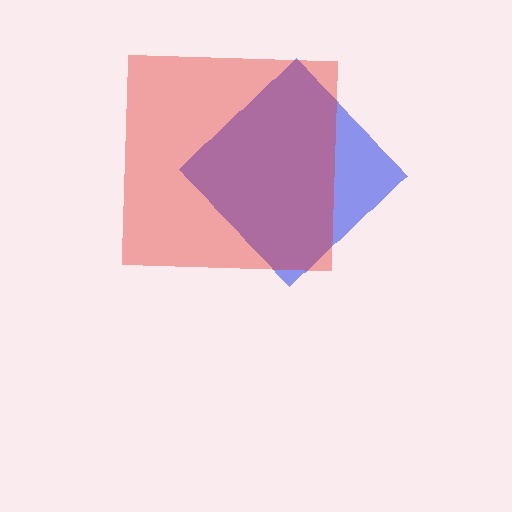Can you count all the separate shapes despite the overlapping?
Yes, there are 2 separate shapes.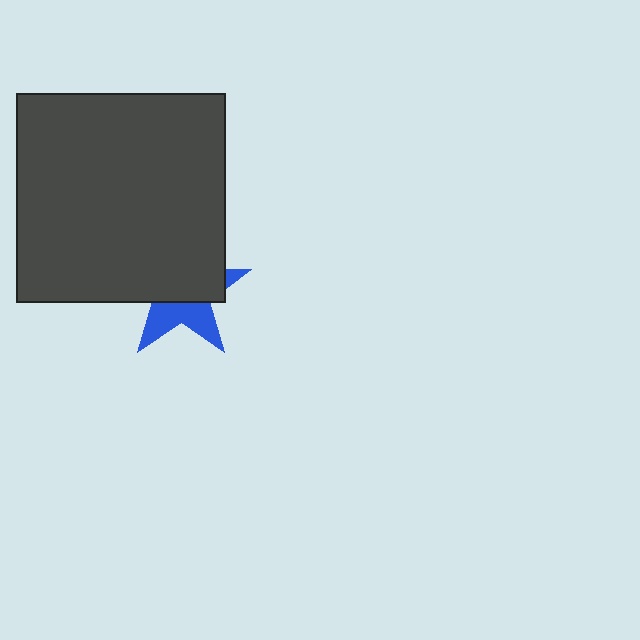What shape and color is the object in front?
The object in front is a dark gray square.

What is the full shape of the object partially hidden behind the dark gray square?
The partially hidden object is a blue star.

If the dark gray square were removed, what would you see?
You would see the complete blue star.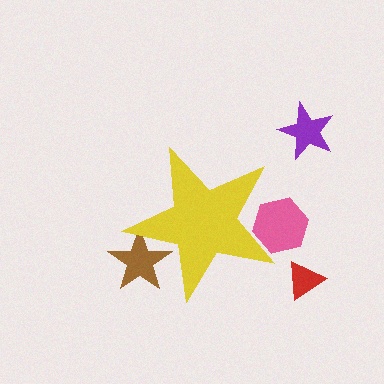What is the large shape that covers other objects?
A yellow star.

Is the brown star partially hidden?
Yes, the brown star is partially hidden behind the yellow star.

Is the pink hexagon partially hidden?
Yes, the pink hexagon is partially hidden behind the yellow star.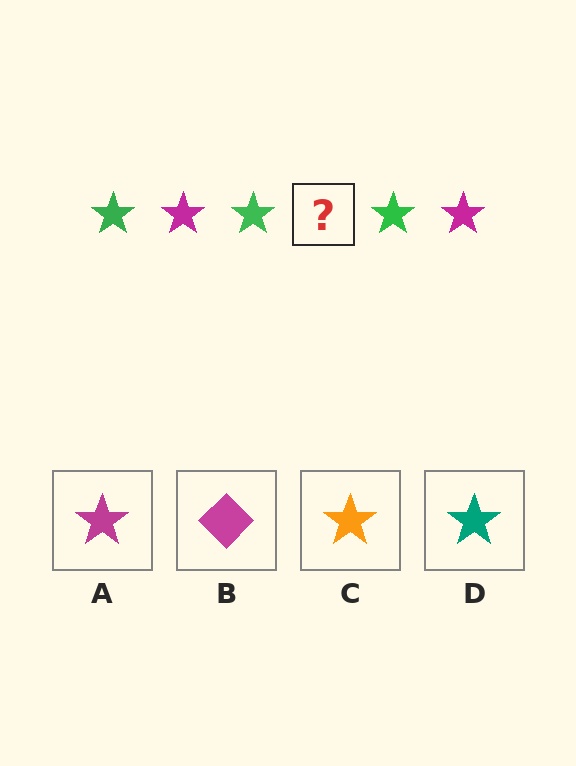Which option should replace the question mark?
Option A.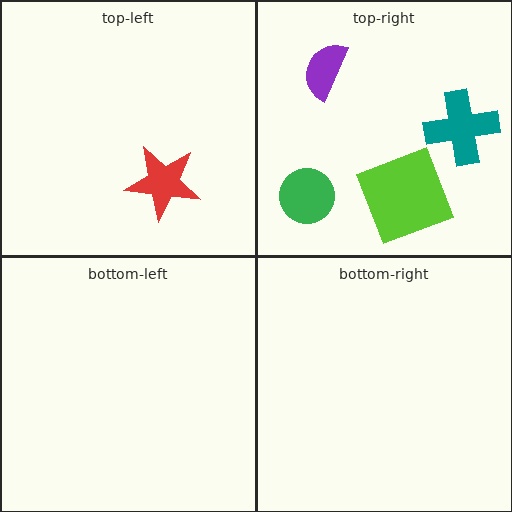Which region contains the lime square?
The top-right region.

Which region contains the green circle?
The top-right region.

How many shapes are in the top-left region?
1.